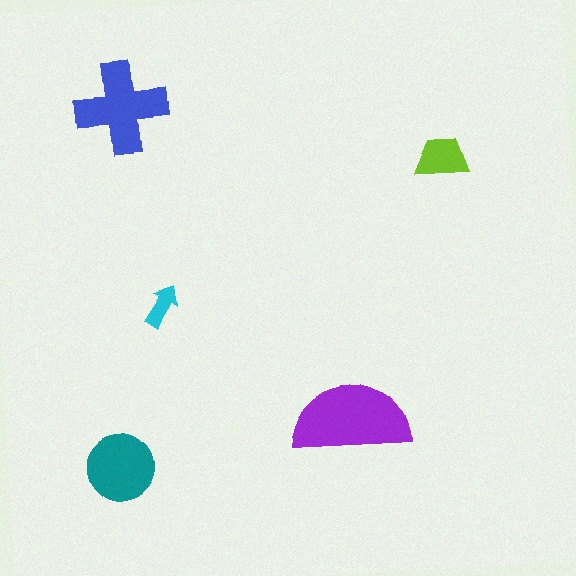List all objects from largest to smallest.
The purple semicircle, the blue cross, the teal circle, the lime trapezoid, the cyan arrow.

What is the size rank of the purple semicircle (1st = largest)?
1st.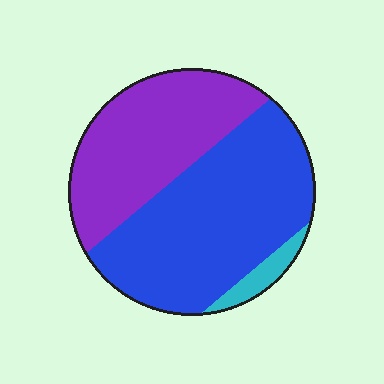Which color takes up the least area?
Cyan, at roughly 5%.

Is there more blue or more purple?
Blue.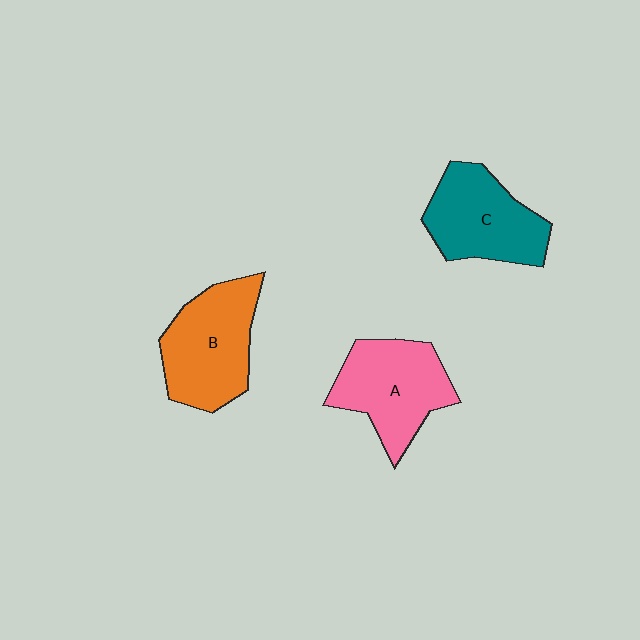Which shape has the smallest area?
Shape C (teal).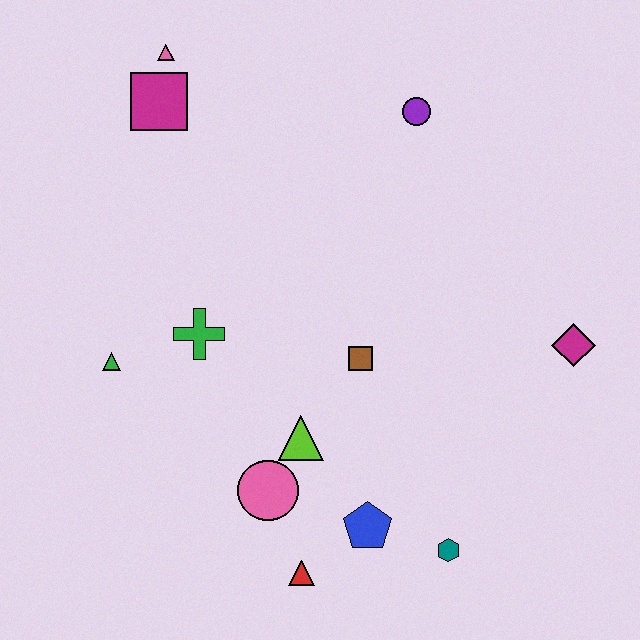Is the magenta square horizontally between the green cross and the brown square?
No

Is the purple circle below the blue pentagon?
No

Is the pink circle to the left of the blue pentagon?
Yes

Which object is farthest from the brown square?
The pink triangle is farthest from the brown square.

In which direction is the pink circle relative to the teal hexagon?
The pink circle is to the left of the teal hexagon.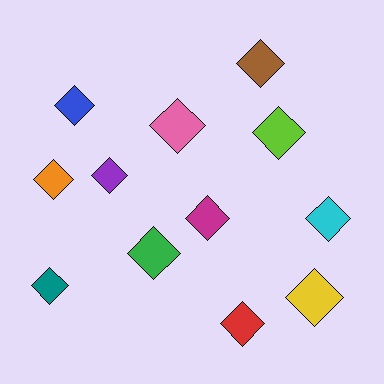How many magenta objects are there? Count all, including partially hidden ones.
There is 1 magenta object.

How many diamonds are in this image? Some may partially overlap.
There are 12 diamonds.